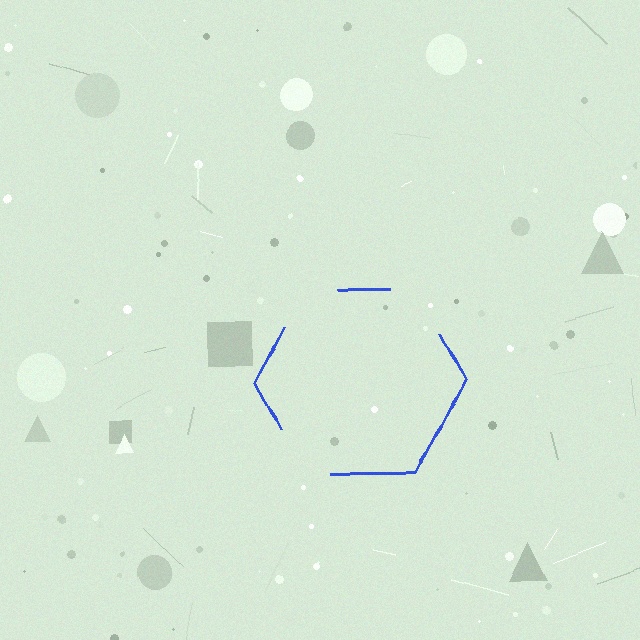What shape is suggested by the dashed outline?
The dashed outline suggests a hexagon.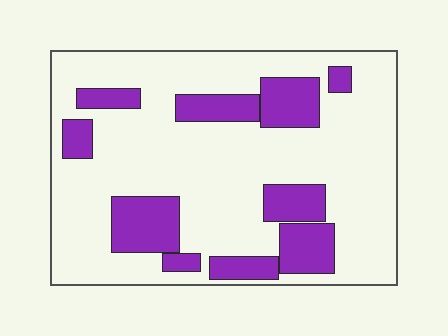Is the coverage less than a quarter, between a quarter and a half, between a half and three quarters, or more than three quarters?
Less than a quarter.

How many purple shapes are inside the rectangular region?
10.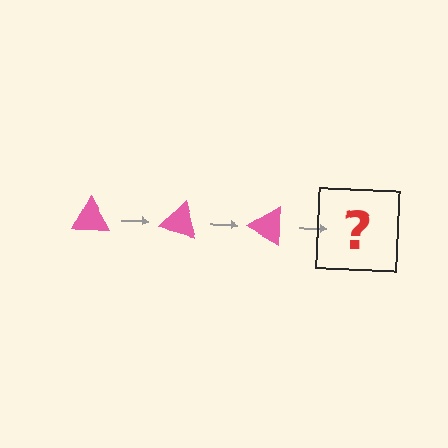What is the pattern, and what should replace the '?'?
The pattern is that the triangle rotates 15 degrees each step. The '?' should be a pink triangle rotated 45 degrees.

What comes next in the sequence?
The next element should be a pink triangle rotated 45 degrees.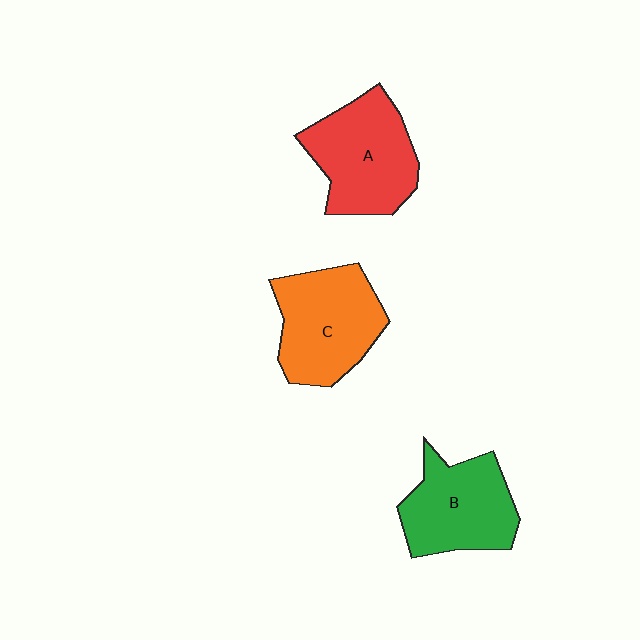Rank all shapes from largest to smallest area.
From largest to smallest: A (red), C (orange), B (green).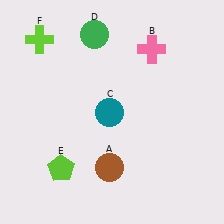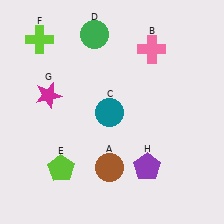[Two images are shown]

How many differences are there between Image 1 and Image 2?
There are 2 differences between the two images.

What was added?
A magenta star (G), a purple pentagon (H) were added in Image 2.